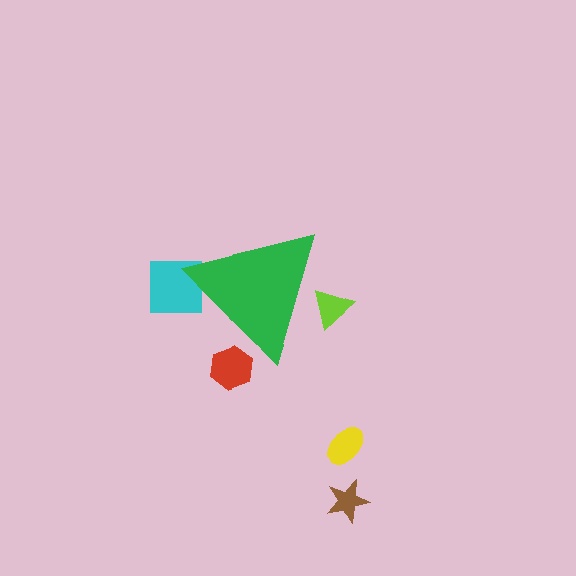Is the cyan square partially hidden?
Yes, the cyan square is partially hidden behind the green triangle.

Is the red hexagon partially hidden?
Yes, the red hexagon is partially hidden behind the green triangle.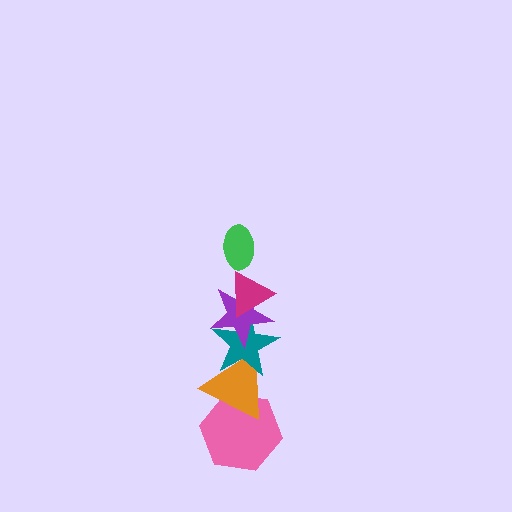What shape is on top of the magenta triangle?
The green ellipse is on top of the magenta triangle.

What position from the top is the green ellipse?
The green ellipse is 1st from the top.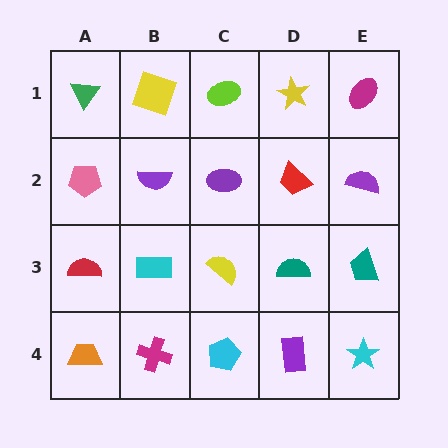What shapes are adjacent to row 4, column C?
A yellow semicircle (row 3, column C), a magenta cross (row 4, column B), a purple rectangle (row 4, column D).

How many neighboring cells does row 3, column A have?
3.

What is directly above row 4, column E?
A teal trapezoid.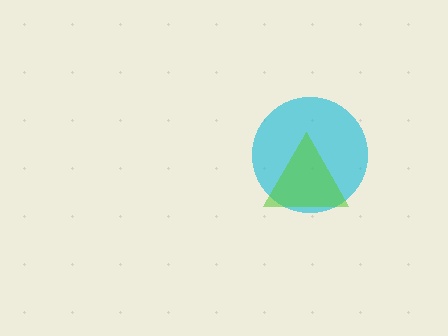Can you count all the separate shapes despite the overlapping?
Yes, there are 2 separate shapes.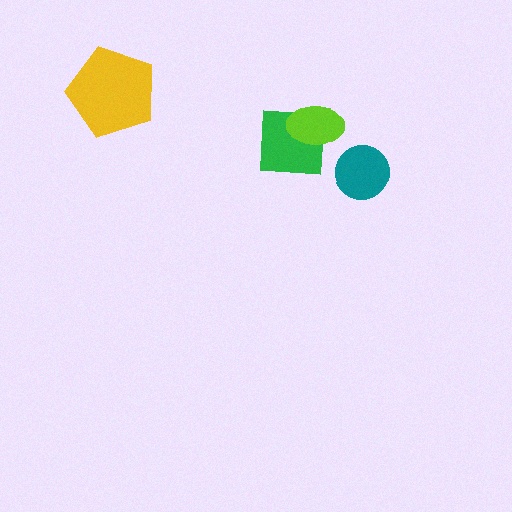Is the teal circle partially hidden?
No, no other shape covers it.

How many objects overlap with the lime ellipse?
1 object overlaps with the lime ellipse.